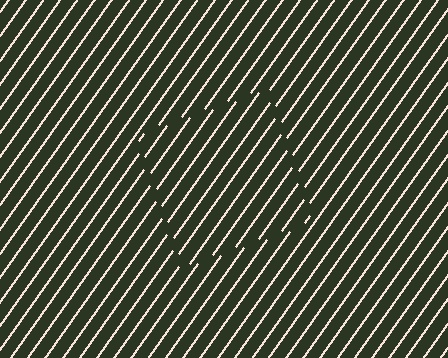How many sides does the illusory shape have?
4 sides — the line-ends trace a square.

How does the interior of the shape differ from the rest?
The interior of the shape contains the same grating, shifted by half a period — the contour is defined by the phase discontinuity where line-ends from the inner and outer gratings abut.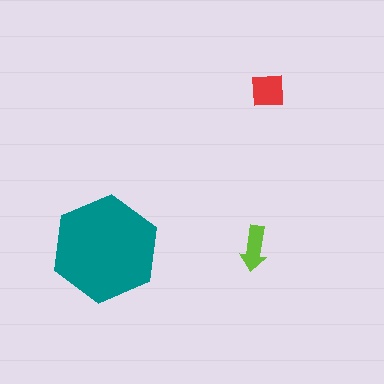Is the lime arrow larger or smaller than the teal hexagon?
Smaller.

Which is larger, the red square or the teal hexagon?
The teal hexagon.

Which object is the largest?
The teal hexagon.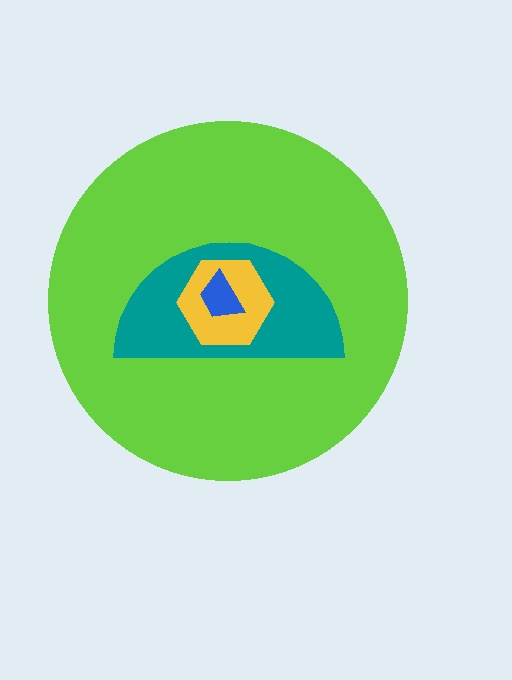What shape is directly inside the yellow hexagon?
The blue trapezoid.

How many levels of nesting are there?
4.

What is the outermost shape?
The lime circle.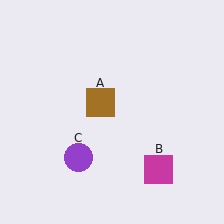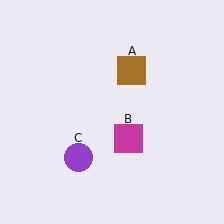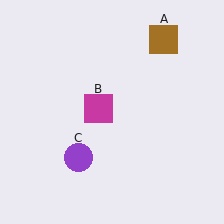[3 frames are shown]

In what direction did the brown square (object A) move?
The brown square (object A) moved up and to the right.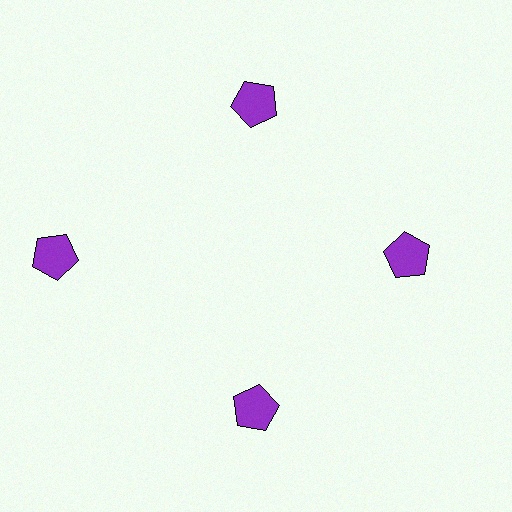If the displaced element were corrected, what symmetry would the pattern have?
It would have 4-fold rotational symmetry — the pattern would map onto itself every 90 degrees.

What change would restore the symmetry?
The symmetry would be restored by moving it inward, back onto the ring so that all 4 pentagons sit at equal angles and equal distance from the center.